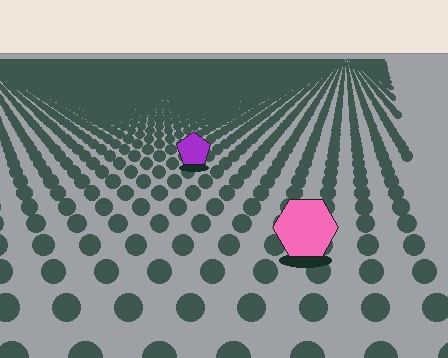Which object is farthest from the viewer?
The purple pentagon is farthest from the viewer. It appears smaller and the ground texture around it is denser.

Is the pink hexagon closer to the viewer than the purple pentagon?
Yes. The pink hexagon is closer — you can tell from the texture gradient: the ground texture is coarser near it.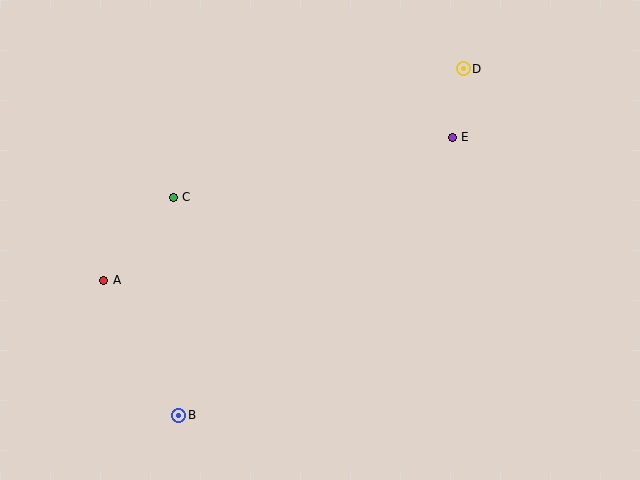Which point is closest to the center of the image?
Point C at (173, 197) is closest to the center.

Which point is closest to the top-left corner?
Point C is closest to the top-left corner.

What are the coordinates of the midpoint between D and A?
The midpoint between D and A is at (283, 175).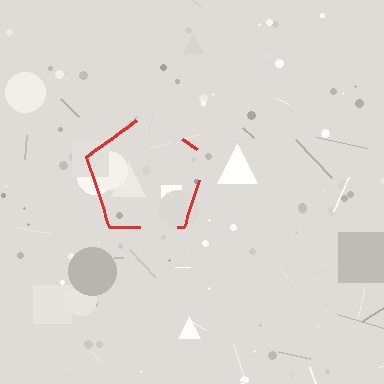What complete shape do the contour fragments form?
The contour fragments form a pentagon.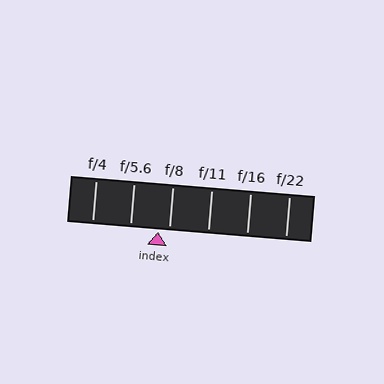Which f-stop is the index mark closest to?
The index mark is closest to f/8.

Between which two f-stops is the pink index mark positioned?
The index mark is between f/5.6 and f/8.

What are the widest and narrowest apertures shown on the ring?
The widest aperture shown is f/4 and the narrowest is f/22.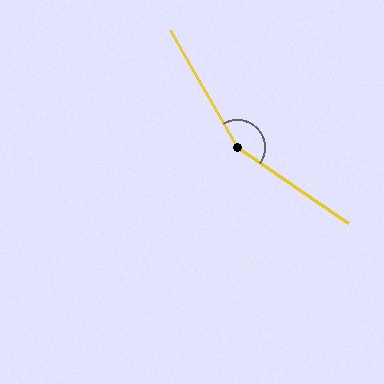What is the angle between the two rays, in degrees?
Approximately 154 degrees.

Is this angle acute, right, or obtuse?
It is obtuse.